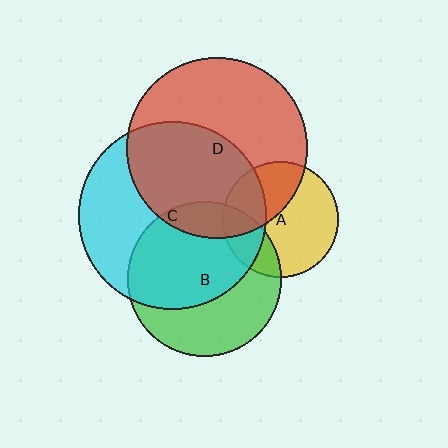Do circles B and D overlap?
Yes.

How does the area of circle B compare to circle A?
Approximately 1.8 times.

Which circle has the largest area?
Circle C (cyan).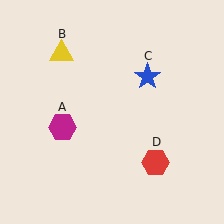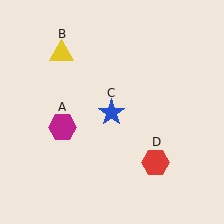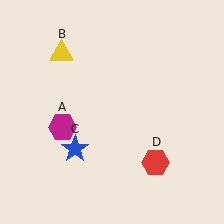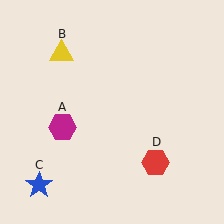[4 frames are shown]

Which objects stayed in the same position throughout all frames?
Magenta hexagon (object A) and yellow triangle (object B) and red hexagon (object D) remained stationary.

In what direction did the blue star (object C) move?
The blue star (object C) moved down and to the left.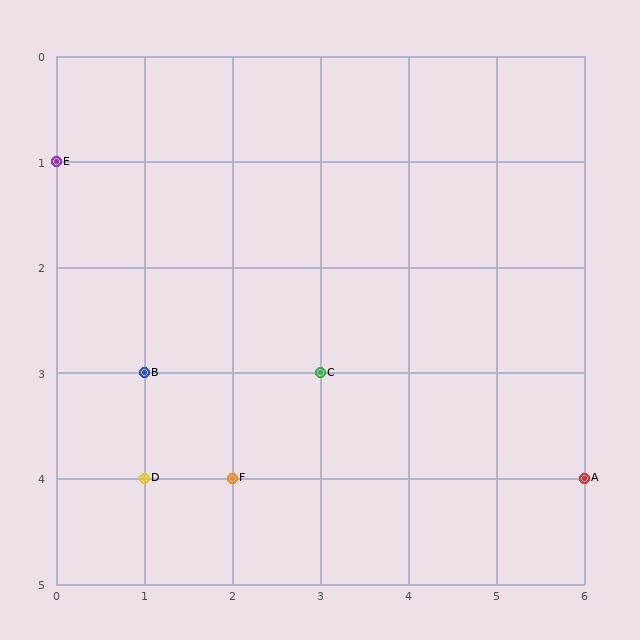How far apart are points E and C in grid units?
Points E and C are 3 columns and 2 rows apart (about 3.6 grid units diagonally).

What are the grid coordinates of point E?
Point E is at grid coordinates (0, 1).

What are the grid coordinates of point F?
Point F is at grid coordinates (2, 4).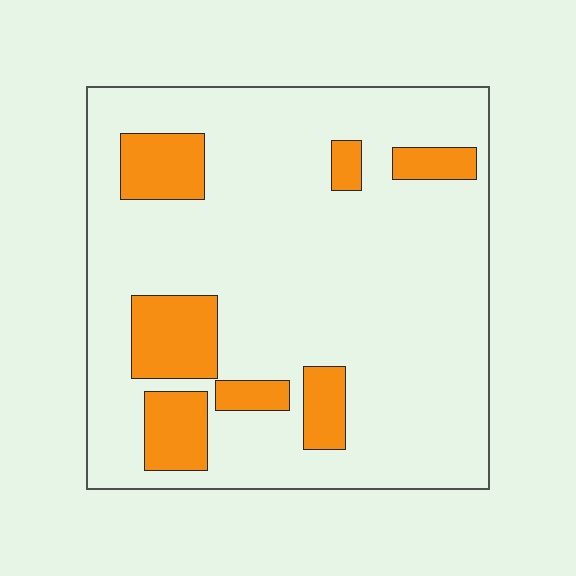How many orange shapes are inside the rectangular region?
7.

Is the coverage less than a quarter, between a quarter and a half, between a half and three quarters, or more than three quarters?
Less than a quarter.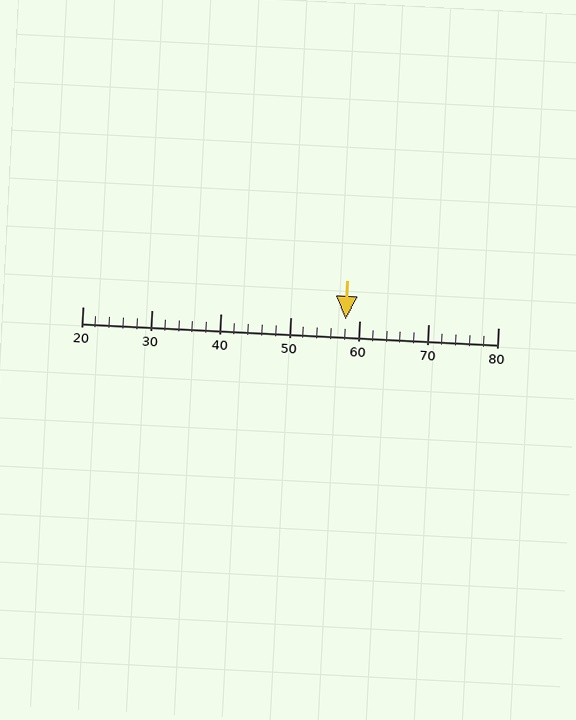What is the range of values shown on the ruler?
The ruler shows values from 20 to 80.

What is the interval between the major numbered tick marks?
The major tick marks are spaced 10 units apart.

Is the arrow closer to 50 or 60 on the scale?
The arrow is closer to 60.